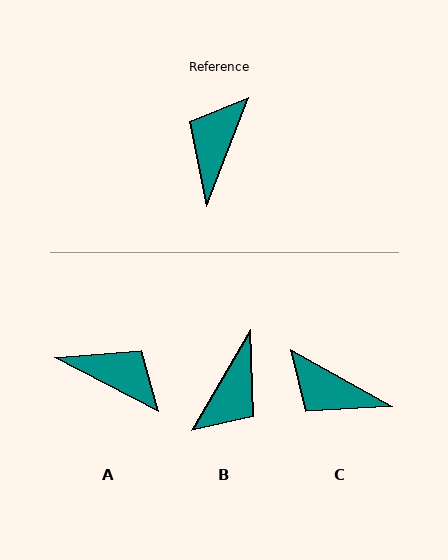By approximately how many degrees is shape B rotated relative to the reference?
Approximately 170 degrees counter-clockwise.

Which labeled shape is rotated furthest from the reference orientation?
B, about 170 degrees away.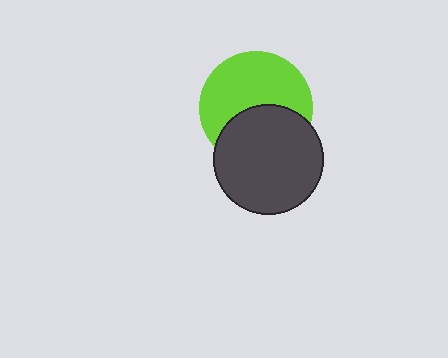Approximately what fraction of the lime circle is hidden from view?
Roughly 41% of the lime circle is hidden behind the dark gray circle.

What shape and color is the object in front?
The object in front is a dark gray circle.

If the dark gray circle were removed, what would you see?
You would see the complete lime circle.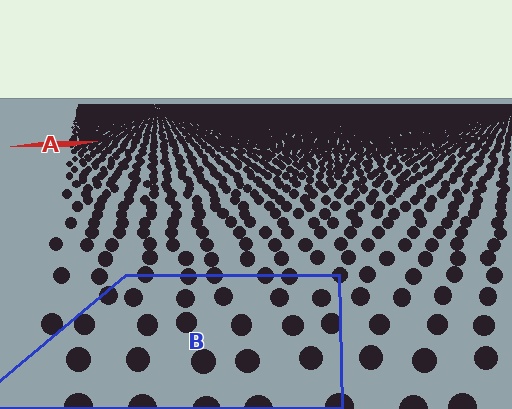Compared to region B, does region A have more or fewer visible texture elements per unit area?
Region A has more texture elements per unit area — they are packed more densely because it is farther away.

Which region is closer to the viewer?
Region B is closer. The texture elements there are larger and more spread out.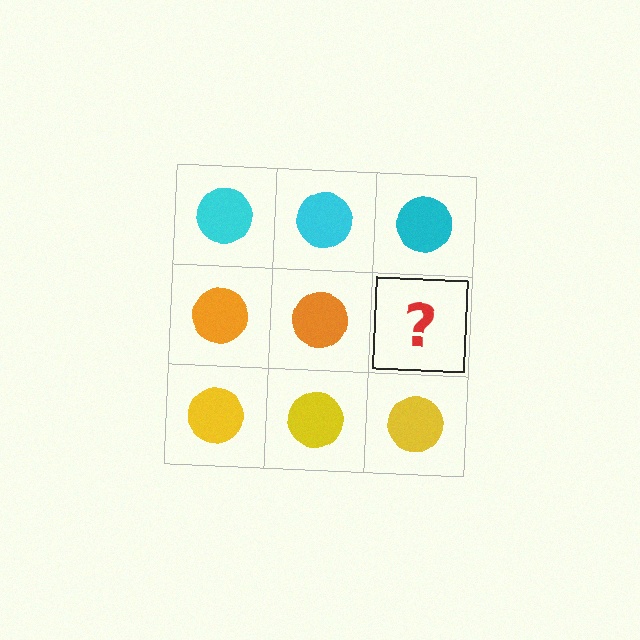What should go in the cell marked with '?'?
The missing cell should contain an orange circle.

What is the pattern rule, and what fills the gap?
The rule is that each row has a consistent color. The gap should be filled with an orange circle.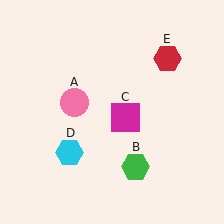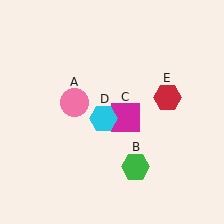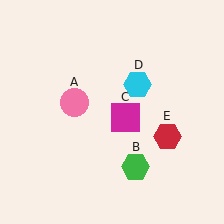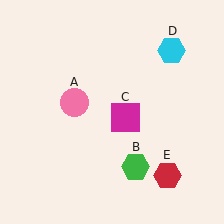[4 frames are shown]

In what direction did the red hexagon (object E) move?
The red hexagon (object E) moved down.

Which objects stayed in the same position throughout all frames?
Pink circle (object A) and green hexagon (object B) and magenta square (object C) remained stationary.